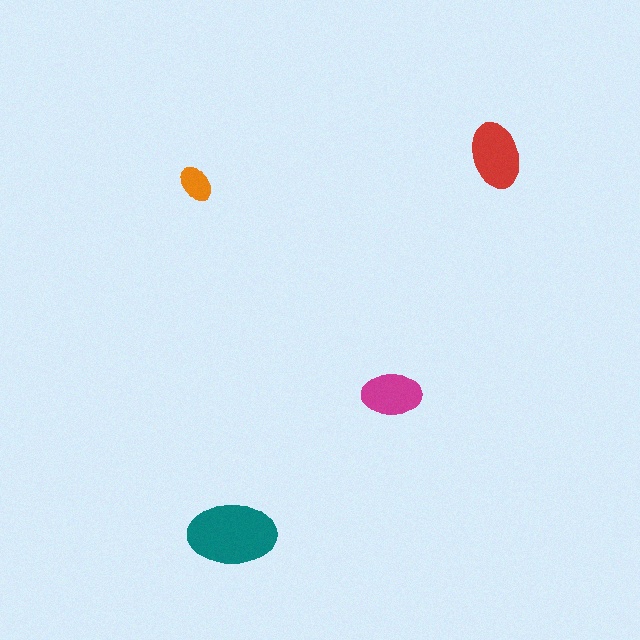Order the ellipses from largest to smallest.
the teal one, the red one, the magenta one, the orange one.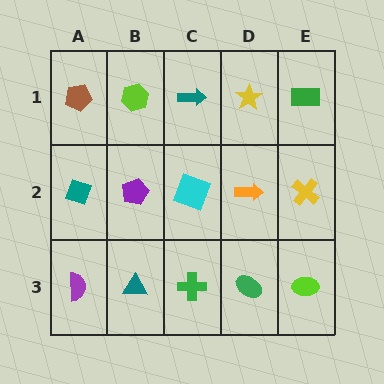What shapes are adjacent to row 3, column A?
A teal diamond (row 2, column A), a teal triangle (row 3, column B).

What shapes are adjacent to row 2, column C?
A teal arrow (row 1, column C), a green cross (row 3, column C), a purple pentagon (row 2, column B), an orange arrow (row 2, column D).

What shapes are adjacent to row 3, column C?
A cyan square (row 2, column C), a teal triangle (row 3, column B), a green ellipse (row 3, column D).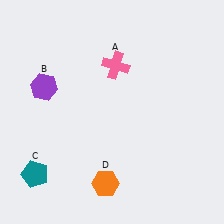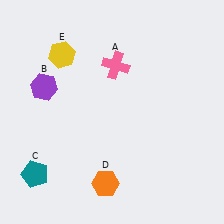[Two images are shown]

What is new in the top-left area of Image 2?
A yellow hexagon (E) was added in the top-left area of Image 2.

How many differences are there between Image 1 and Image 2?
There is 1 difference between the two images.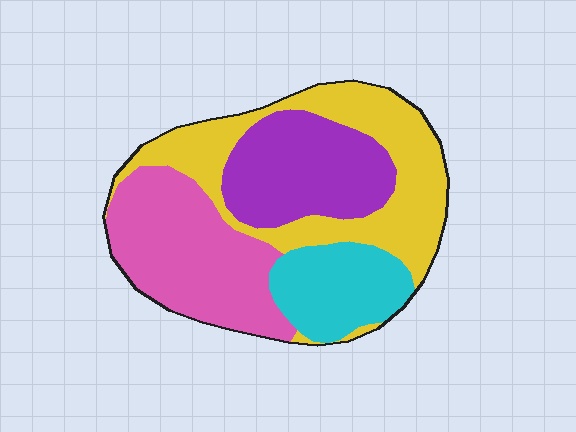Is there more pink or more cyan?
Pink.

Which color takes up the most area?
Yellow, at roughly 35%.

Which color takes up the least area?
Cyan, at roughly 15%.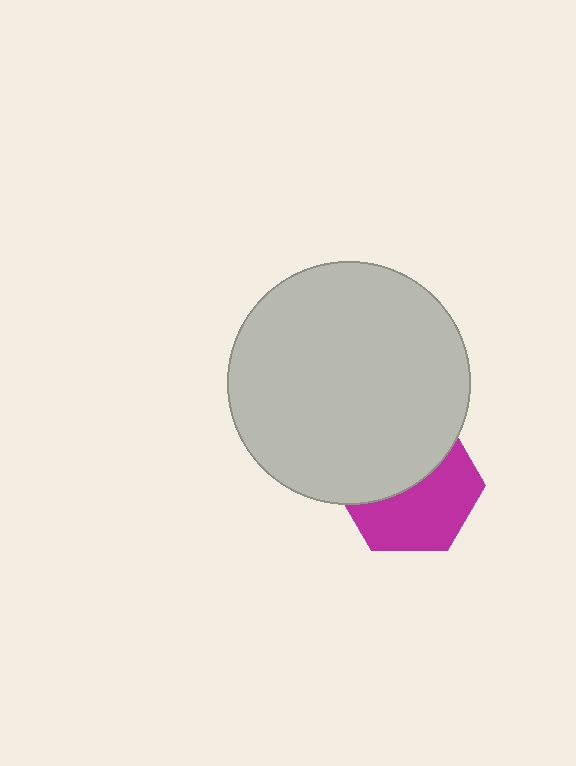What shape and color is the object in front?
The object in front is a light gray circle.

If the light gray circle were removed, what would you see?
You would see the complete magenta hexagon.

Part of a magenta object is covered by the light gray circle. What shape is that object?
It is a hexagon.